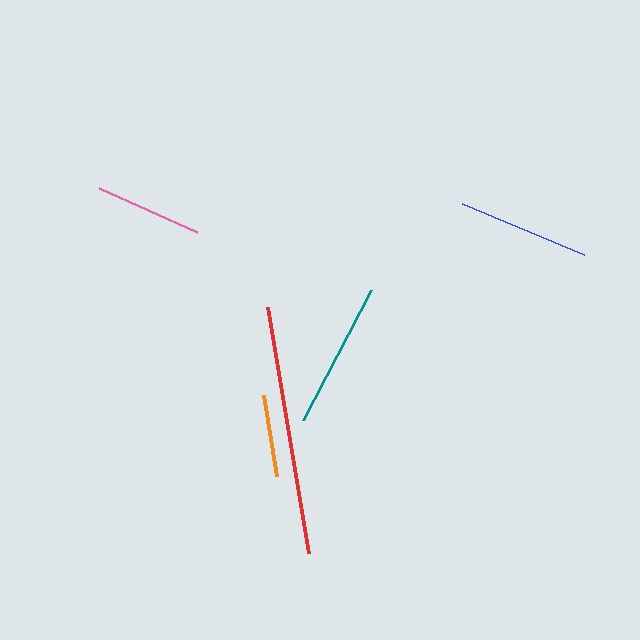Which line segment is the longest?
The red line is the longest at approximately 249 pixels.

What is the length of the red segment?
The red segment is approximately 249 pixels long.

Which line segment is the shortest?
The orange line is the shortest at approximately 82 pixels.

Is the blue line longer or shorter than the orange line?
The blue line is longer than the orange line.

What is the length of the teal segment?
The teal segment is approximately 148 pixels long.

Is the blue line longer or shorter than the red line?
The red line is longer than the blue line.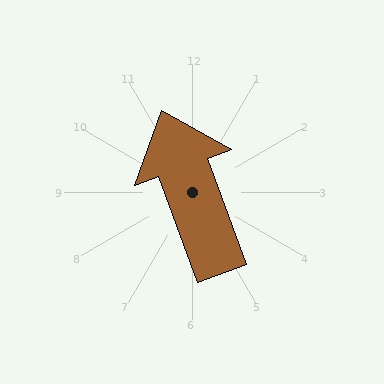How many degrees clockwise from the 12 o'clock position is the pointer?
Approximately 340 degrees.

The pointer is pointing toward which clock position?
Roughly 11 o'clock.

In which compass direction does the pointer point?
North.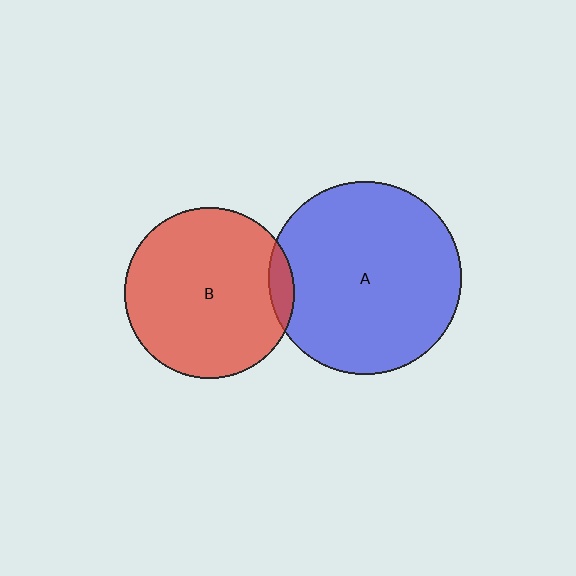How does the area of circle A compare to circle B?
Approximately 1.3 times.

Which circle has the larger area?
Circle A (blue).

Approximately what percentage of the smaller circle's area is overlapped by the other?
Approximately 5%.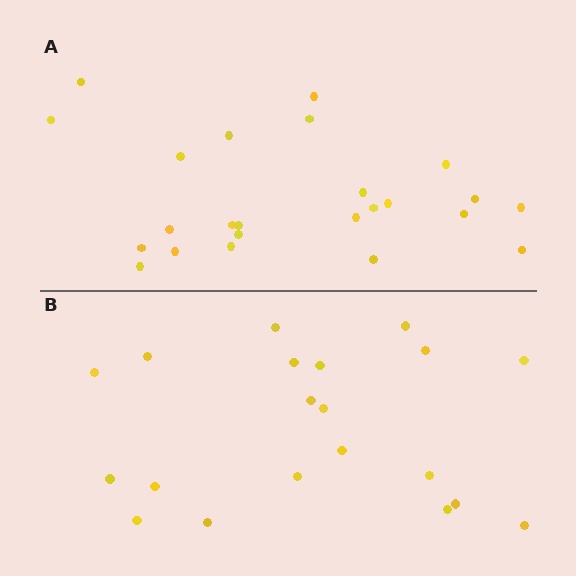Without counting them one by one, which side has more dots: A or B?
Region A (the top region) has more dots.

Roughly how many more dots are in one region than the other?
Region A has about 4 more dots than region B.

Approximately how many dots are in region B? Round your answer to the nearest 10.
About 20 dots.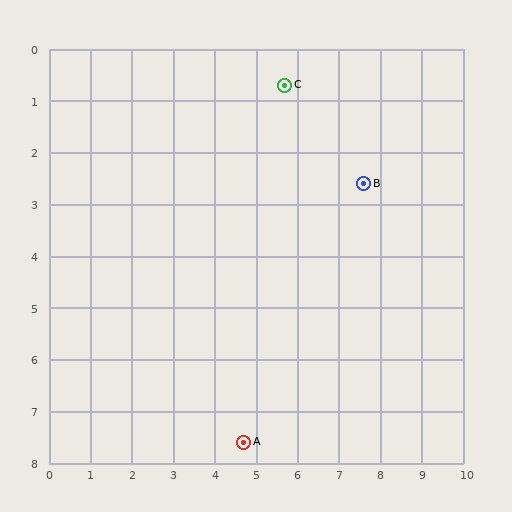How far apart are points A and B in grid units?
Points A and B are about 5.8 grid units apart.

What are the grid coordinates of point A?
Point A is at approximately (4.7, 7.6).